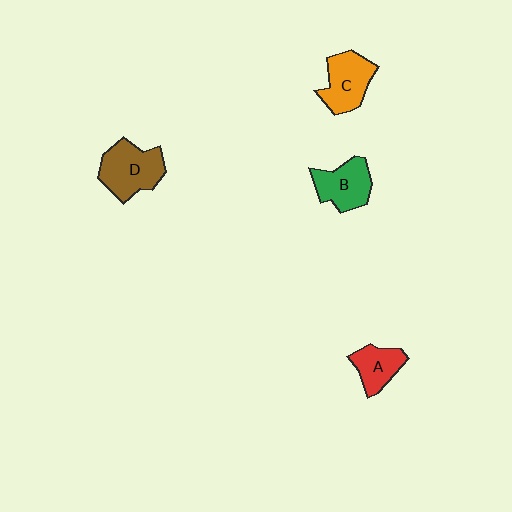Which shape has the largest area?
Shape D (brown).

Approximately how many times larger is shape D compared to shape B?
Approximately 1.2 times.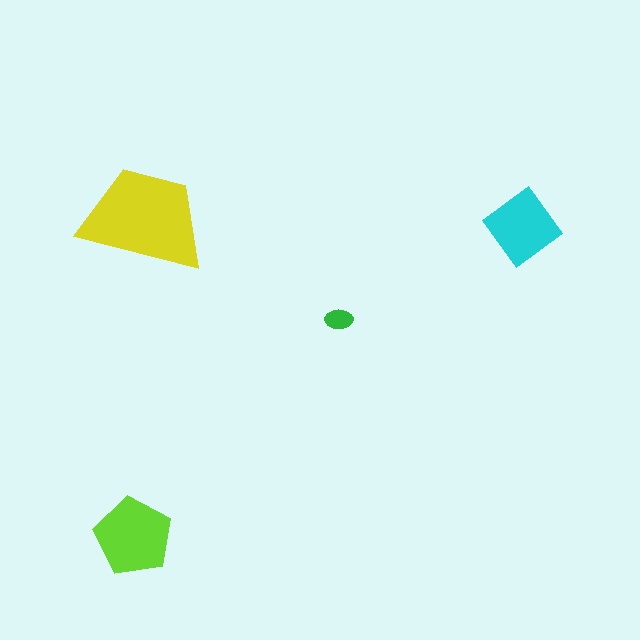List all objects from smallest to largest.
The green ellipse, the cyan diamond, the lime pentagon, the yellow trapezoid.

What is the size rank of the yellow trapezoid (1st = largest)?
1st.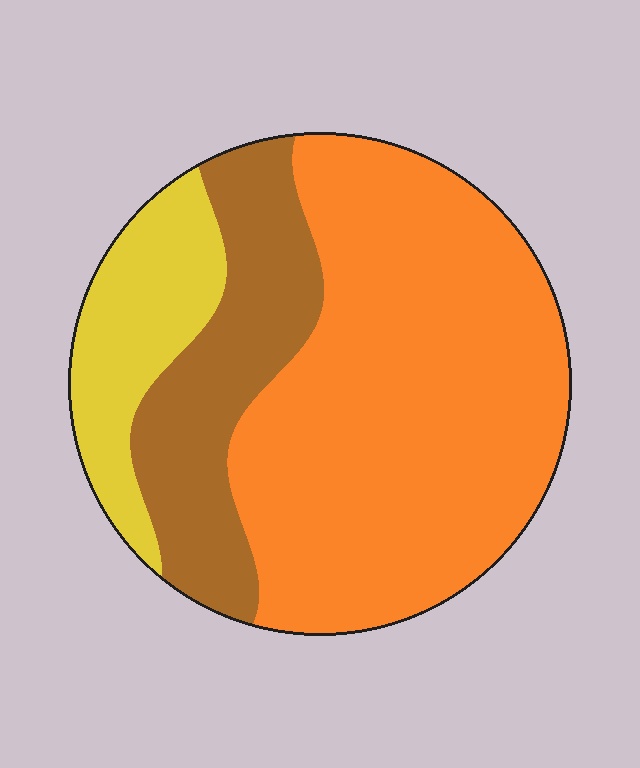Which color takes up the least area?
Yellow, at roughly 15%.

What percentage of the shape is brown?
Brown covers 23% of the shape.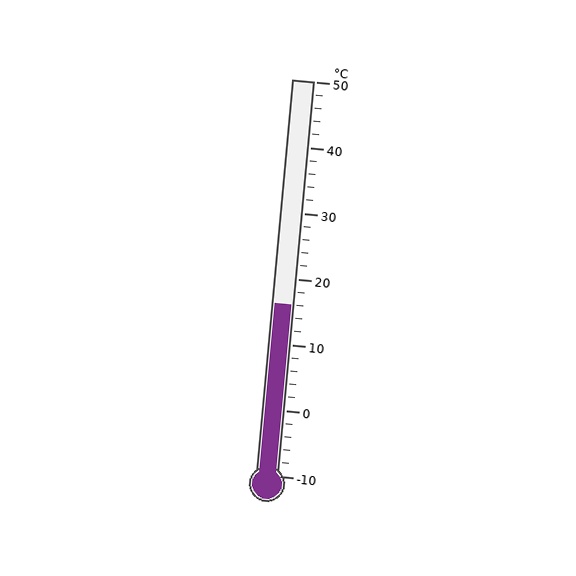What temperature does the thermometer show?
The thermometer shows approximately 16°C.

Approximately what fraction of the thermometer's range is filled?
The thermometer is filled to approximately 45% of its range.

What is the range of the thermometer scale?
The thermometer scale ranges from -10°C to 50°C.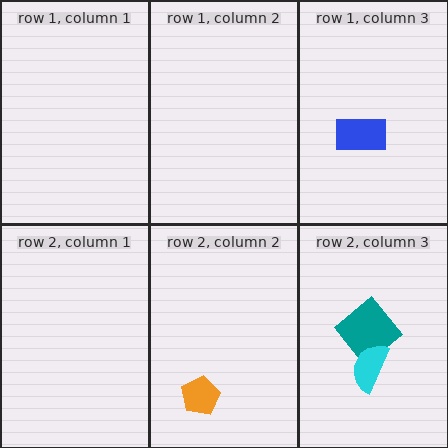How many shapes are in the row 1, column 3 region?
1.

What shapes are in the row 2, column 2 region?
The orange pentagon.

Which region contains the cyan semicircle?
The row 2, column 3 region.